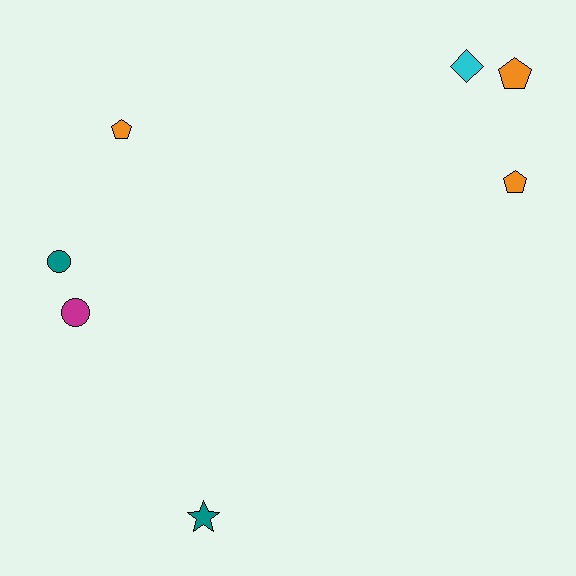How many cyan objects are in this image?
There is 1 cyan object.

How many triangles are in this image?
There are no triangles.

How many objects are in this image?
There are 7 objects.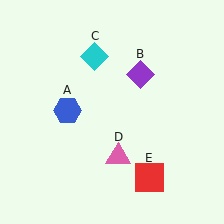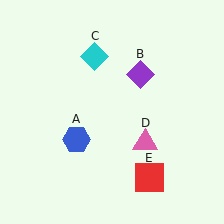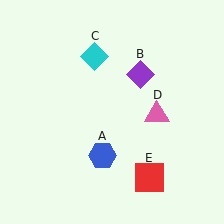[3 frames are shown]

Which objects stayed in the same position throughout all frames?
Purple diamond (object B) and cyan diamond (object C) and red square (object E) remained stationary.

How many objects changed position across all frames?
2 objects changed position: blue hexagon (object A), pink triangle (object D).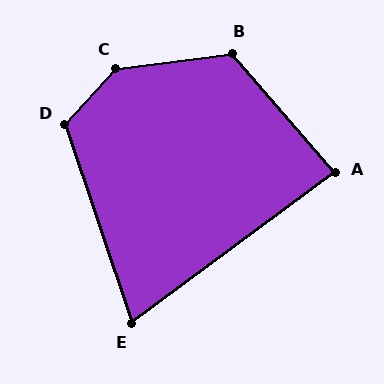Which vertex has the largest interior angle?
C, at approximately 141 degrees.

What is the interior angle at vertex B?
Approximately 123 degrees (obtuse).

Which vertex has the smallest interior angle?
E, at approximately 72 degrees.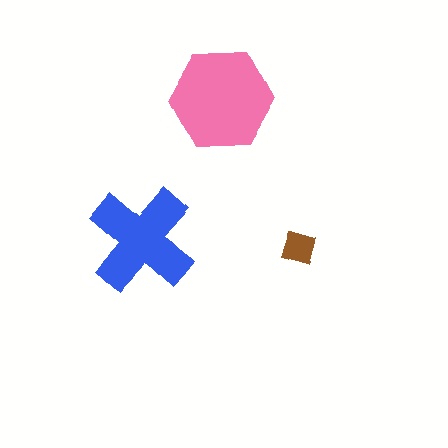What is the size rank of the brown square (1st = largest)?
3rd.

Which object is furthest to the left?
The blue cross is leftmost.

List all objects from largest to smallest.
The pink hexagon, the blue cross, the brown square.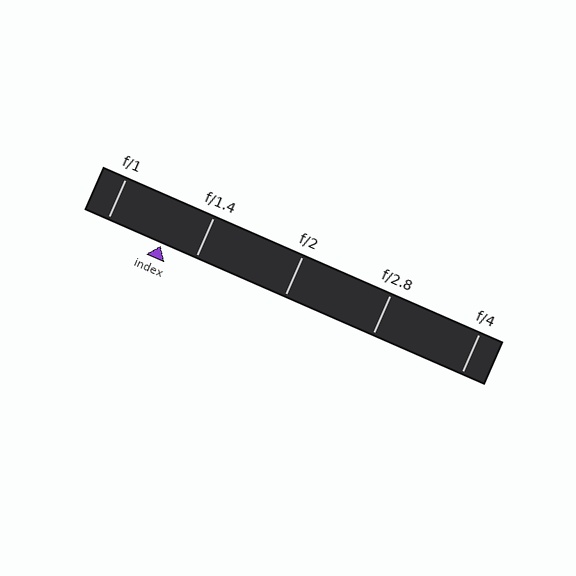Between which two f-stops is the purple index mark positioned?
The index mark is between f/1 and f/1.4.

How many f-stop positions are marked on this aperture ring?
There are 5 f-stop positions marked.